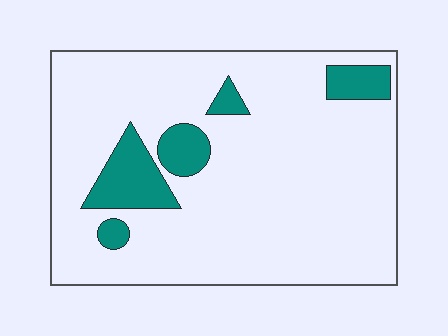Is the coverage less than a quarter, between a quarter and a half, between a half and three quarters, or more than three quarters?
Less than a quarter.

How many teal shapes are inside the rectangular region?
5.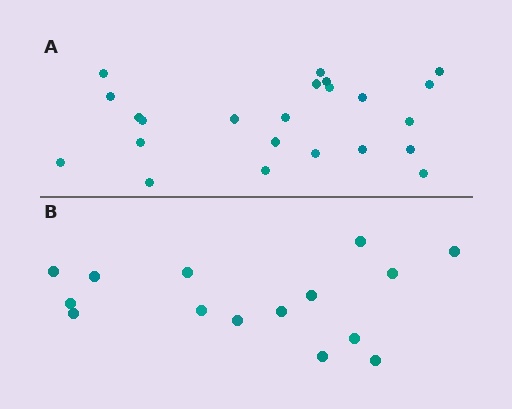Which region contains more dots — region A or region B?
Region A (the top region) has more dots.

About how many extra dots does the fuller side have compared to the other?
Region A has roughly 8 or so more dots than region B.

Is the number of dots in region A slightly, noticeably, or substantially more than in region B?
Region A has substantially more. The ratio is roughly 1.5 to 1.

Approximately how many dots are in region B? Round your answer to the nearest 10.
About 20 dots. (The exact count is 15, which rounds to 20.)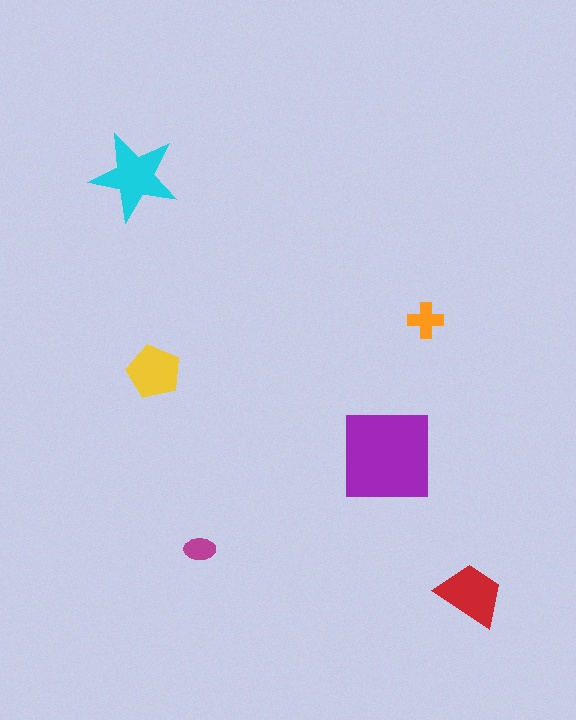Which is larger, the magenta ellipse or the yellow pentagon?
The yellow pentagon.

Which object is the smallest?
The magenta ellipse.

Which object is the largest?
The purple square.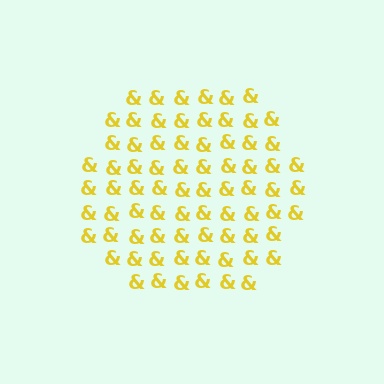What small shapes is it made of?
It is made of small ampersands.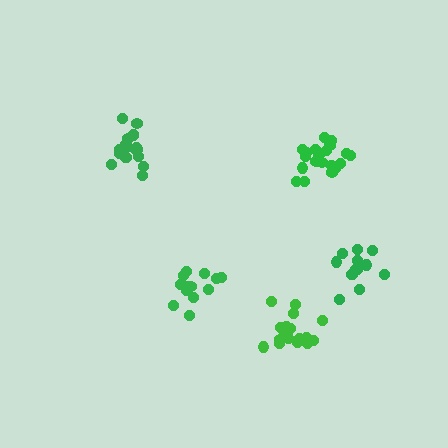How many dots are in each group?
Group 1: 14 dots, Group 2: 18 dots, Group 3: 20 dots, Group 4: 20 dots, Group 5: 15 dots (87 total).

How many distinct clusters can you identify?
There are 5 distinct clusters.